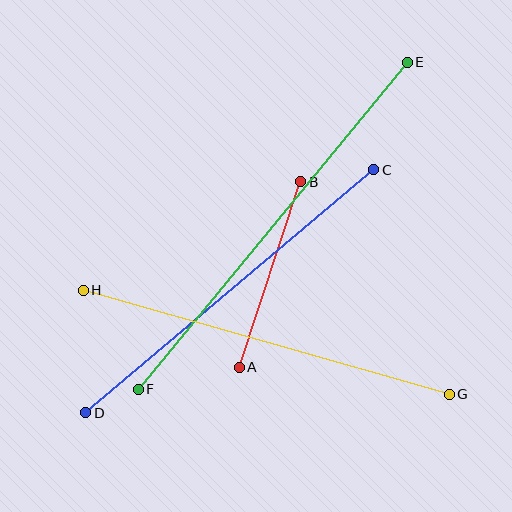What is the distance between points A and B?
The distance is approximately 195 pixels.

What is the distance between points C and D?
The distance is approximately 377 pixels.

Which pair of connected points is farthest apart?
Points E and F are farthest apart.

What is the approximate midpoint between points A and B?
The midpoint is at approximately (270, 274) pixels.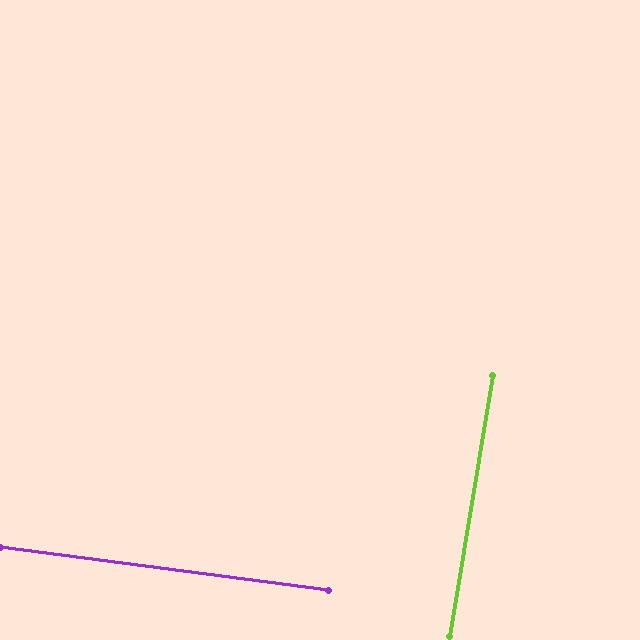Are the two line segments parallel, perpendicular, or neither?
Perpendicular — they meet at approximately 88°.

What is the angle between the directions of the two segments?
Approximately 88 degrees.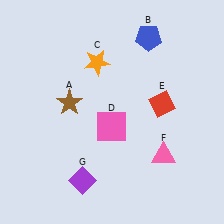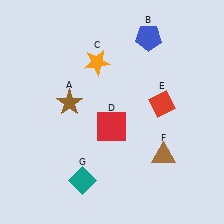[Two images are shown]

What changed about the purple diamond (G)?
In Image 1, G is purple. In Image 2, it changed to teal.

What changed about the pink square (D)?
In Image 1, D is pink. In Image 2, it changed to red.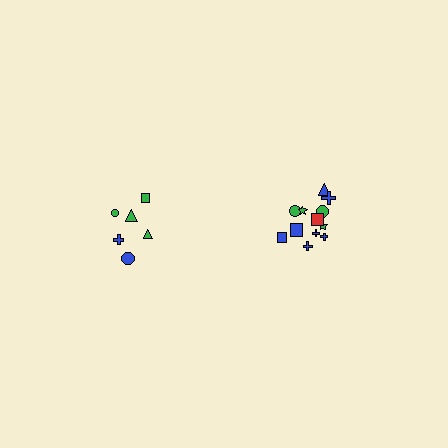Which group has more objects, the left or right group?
The right group.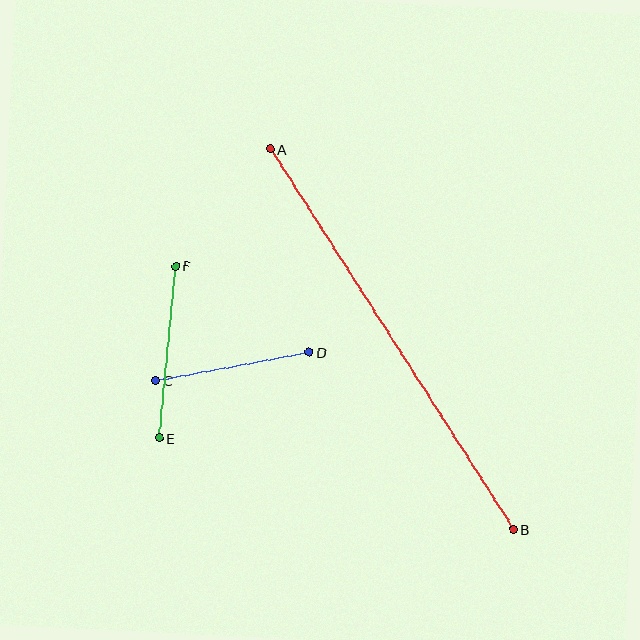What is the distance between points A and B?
The distance is approximately 451 pixels.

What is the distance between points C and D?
The distance is approximately 156 pixels.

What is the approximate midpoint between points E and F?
The midpoint is at approximately (167, 352) pixels.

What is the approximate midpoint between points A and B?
The midpoint is at approximately (392, 339) pixels.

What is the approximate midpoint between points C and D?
The midpoint is at approximately (232, 366) pixels.